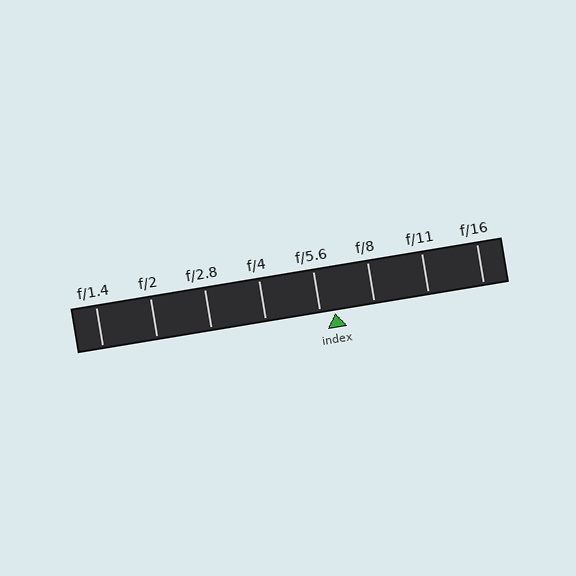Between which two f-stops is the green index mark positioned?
The index mark is between f/5.6 and f/8.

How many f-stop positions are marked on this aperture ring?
There are 8 f-stop positions marked.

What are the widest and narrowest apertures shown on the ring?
The widest aperture shown is f/1.4 and the narrowest is f/16.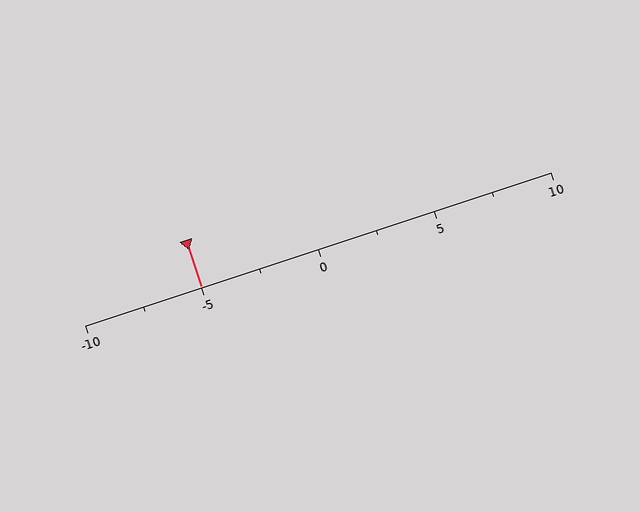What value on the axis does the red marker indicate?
The marker indicates approximately -5.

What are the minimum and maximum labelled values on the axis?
The axis runs from -10 to 10.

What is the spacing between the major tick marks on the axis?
The major ticks are spaced 5 apart.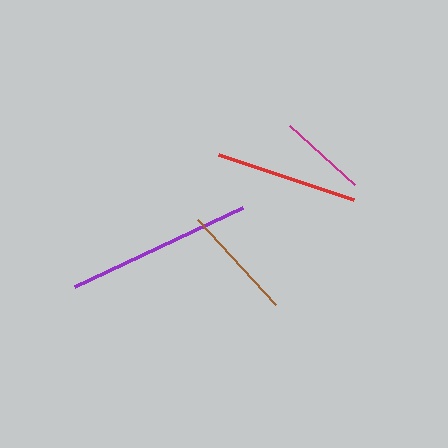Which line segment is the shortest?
The magenta line is the shortest at approximately 87 pixels.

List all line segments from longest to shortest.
From longest to shortest: purple, red, brown, magenta.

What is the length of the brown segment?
The brown segment is approximately 115 pixels long.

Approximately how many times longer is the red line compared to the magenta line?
The red line is approximately 1.6 times the length of the magenta line.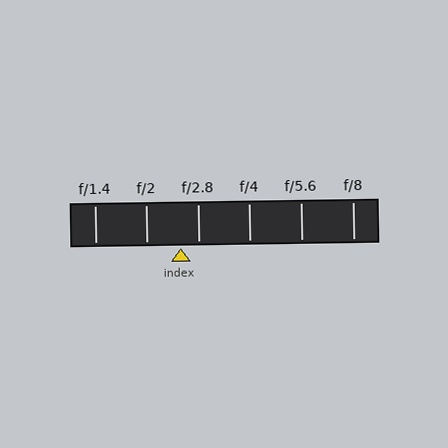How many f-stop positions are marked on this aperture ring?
There are 6 f-stop positions marked.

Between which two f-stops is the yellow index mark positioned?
The index mark is between f/2 and f/2.8.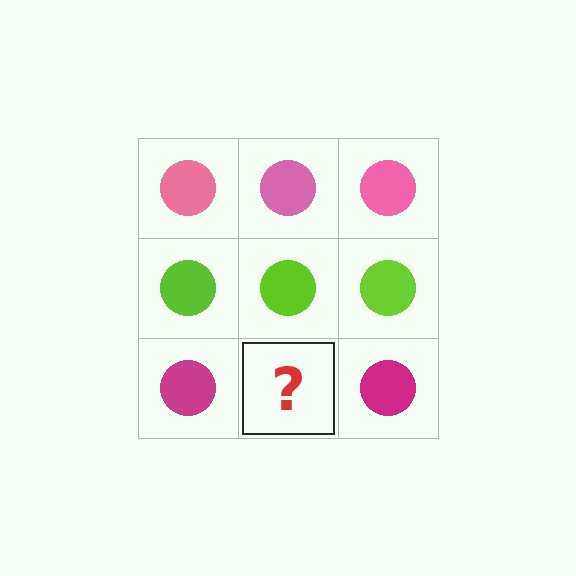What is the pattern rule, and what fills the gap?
The rule is that each row has a consistent color. The gap should be filled with a magenta circle.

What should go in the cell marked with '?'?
The missing cell should contain a magenta circle.